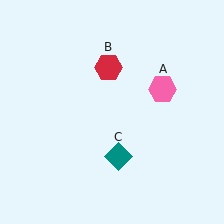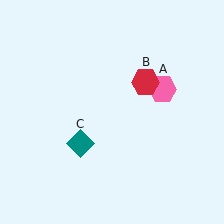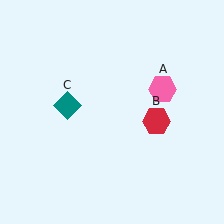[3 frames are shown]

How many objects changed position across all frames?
2 objects changed position: red hexagon (object B), teal diamond (object C).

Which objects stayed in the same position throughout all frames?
Pink hexagon (object A) remained stationary.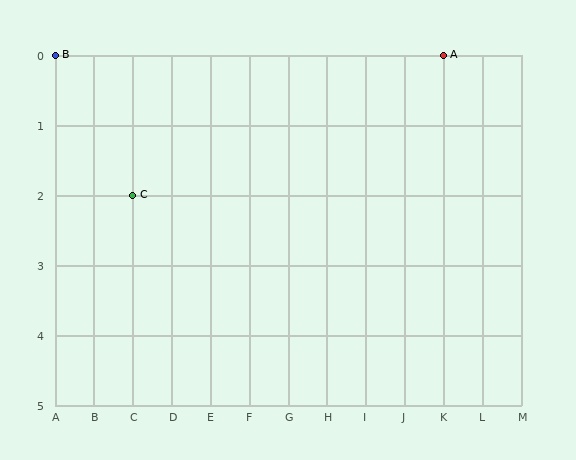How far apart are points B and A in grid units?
Points B and A are 10 columns apart.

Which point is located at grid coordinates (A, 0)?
Point B is at (A, 0).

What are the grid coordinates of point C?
Point C is at grid coordinates (C, 2).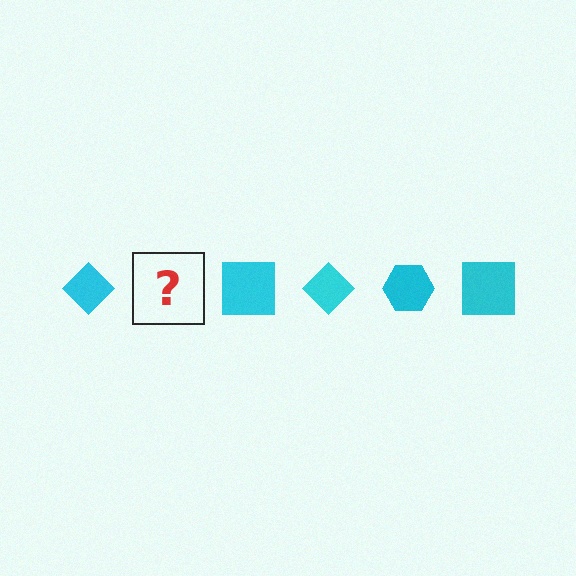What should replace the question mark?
The question mark should be replaced with a cyan hexagon.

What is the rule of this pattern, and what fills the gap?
The rule is that the pattern cycles through diamond, hexagon, square shapes in cyan. The gap should be filled with a cyan hexagon.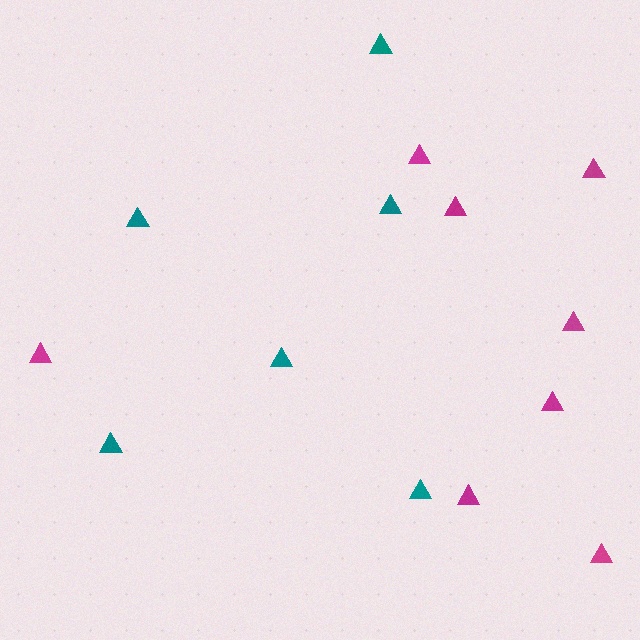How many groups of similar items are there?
There are 2 groups: one group of magenta triangles (8) and one group of teal triangles (6).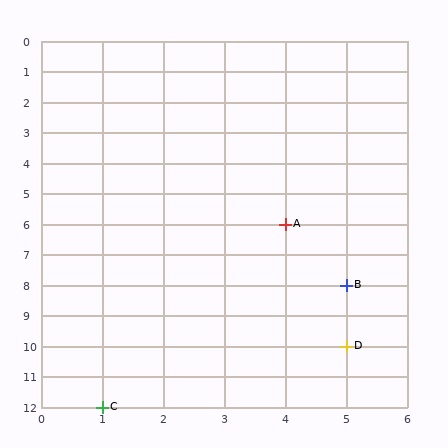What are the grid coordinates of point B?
Point B is at grid coordinates (5, 8).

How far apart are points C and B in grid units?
Points C and B are 4 columns and 4 rows apart (about 5.7 grid units diagonally).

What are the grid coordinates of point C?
Point C is at grid coordinates (1, 12).